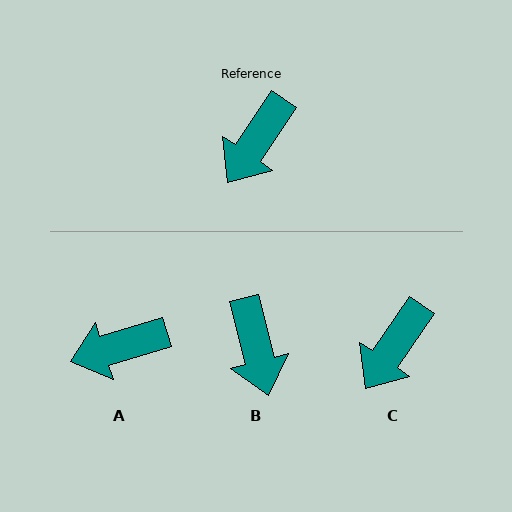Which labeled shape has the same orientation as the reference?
C.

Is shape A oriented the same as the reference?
No, it is off by about 39 degrees.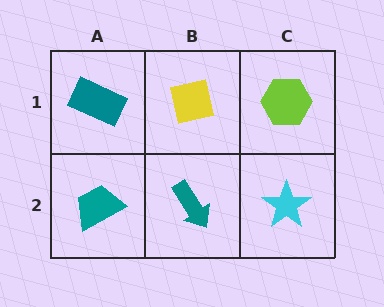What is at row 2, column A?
A teal trapezoid.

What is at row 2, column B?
A teal arrow.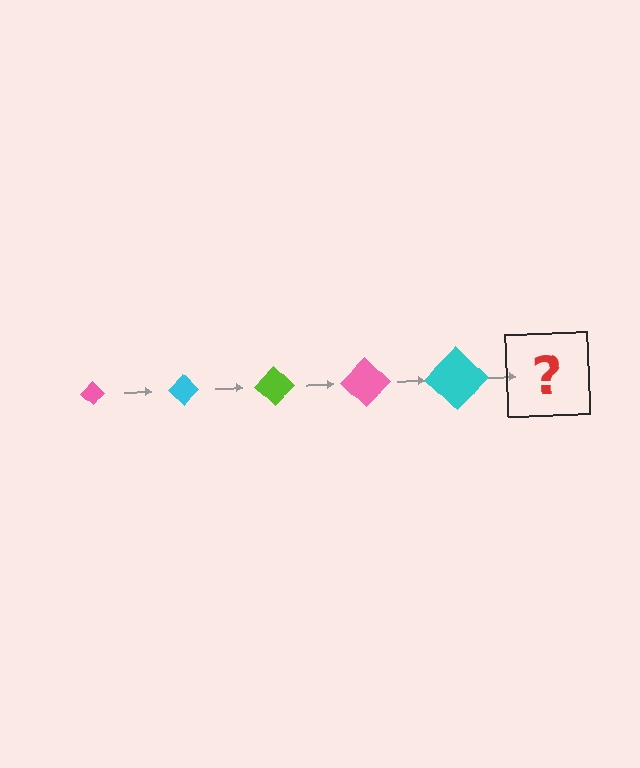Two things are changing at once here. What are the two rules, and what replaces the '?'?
The two rules are that the diamond grows larger each step and the color cycles through pink, cyan, and lime. The '?' should be a lime diamond, larger than the previous one.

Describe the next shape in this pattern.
It should be a lime diamond, larger than the previous one.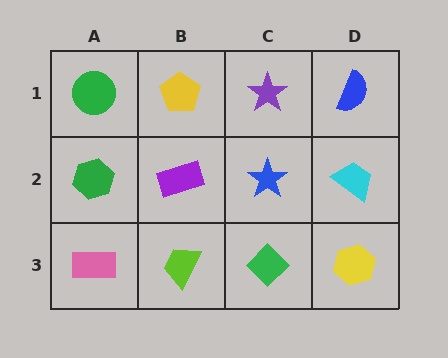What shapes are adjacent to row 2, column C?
A purple star (row 1, column C), a green diamond (row 3, column C), a purple rectangle (row 2, column B), a cyan trapezoid (row 2, column D).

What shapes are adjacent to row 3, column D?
A cyan trapezoid (row 2, column D), a green diamond (row 3, column C).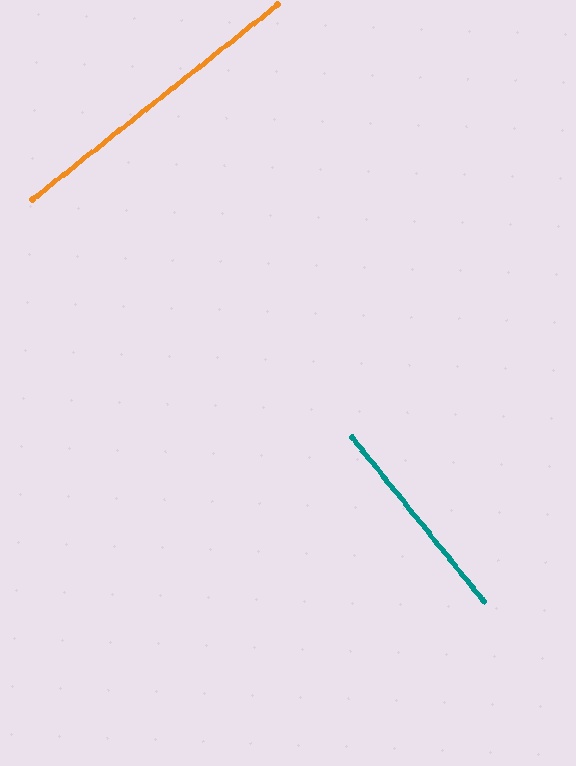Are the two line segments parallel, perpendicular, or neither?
Perpendicular — they meet at approximately 90°.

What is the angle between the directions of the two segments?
Approximately 90 degrees.